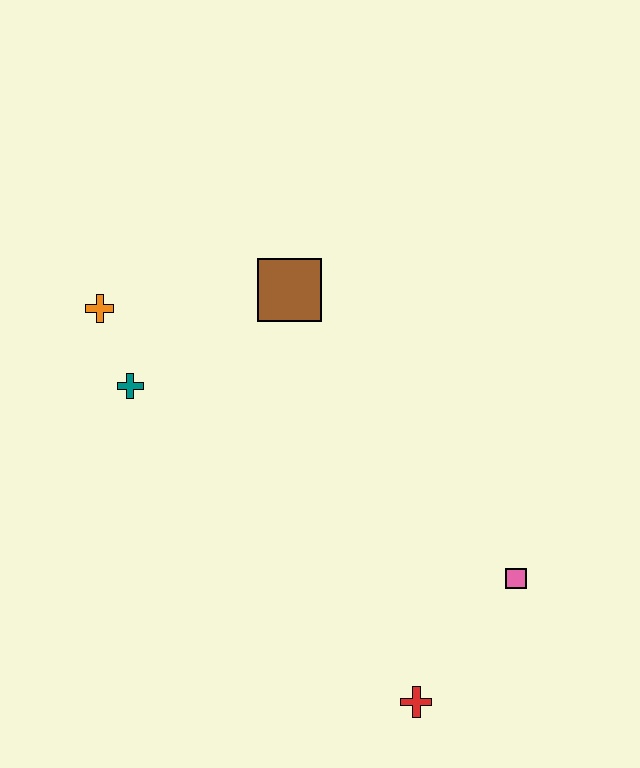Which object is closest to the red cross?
The pink square is closest to the red cross.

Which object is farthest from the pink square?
The orange cross is farthest from the pink square.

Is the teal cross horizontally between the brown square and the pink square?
No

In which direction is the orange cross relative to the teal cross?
The orange cross is above the teal cross.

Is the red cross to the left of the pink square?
Yes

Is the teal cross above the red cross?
Yes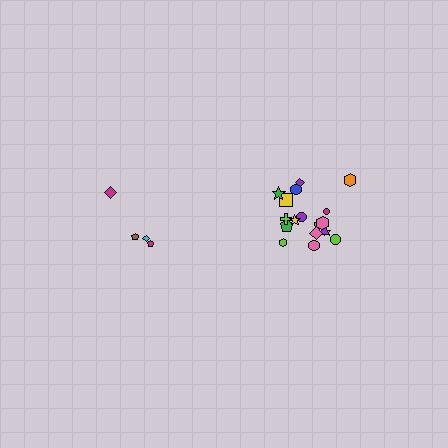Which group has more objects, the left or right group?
The right group.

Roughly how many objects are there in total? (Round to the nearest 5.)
Roughly 20 objects in total.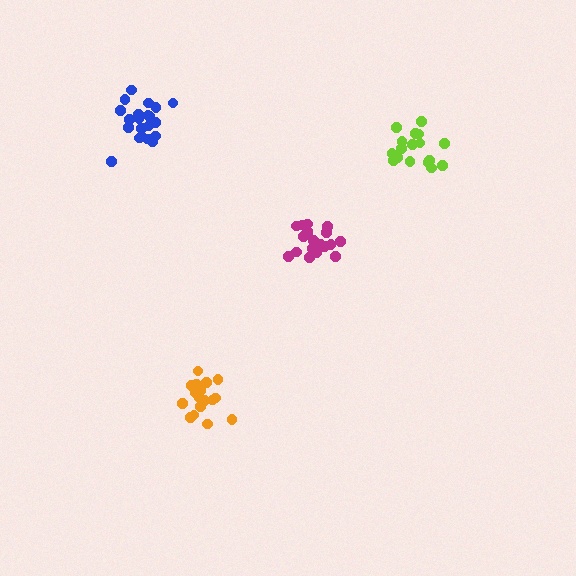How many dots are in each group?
Group 1: 19 dots, Group 2: 21 dots, Group 3: 18 dots, Group 4: 18 dots (76 total).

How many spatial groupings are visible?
There are 4 spatial groupings.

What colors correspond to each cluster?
The clusters are colored: magenta, blue, orange, lime.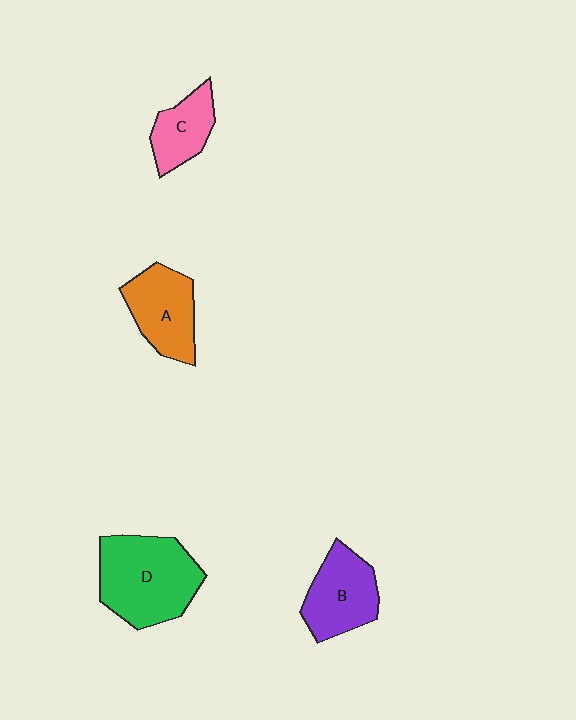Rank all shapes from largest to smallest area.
From largest to smallest: D (green), B (purple), A (orange), C (pink).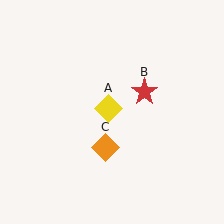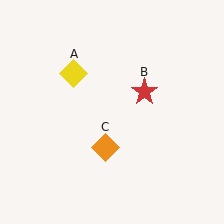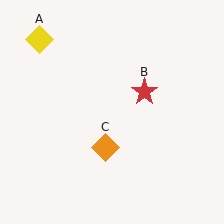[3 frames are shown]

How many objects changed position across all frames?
1 object changed position: yellow diamond (object A).